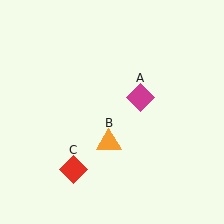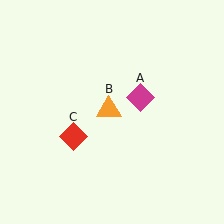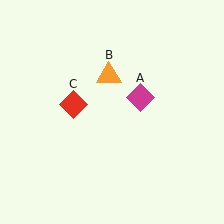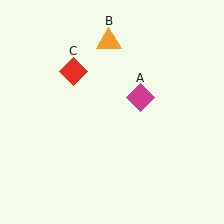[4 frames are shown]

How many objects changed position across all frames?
2 objects changed position: orange triangle (object B), red diamond (object C).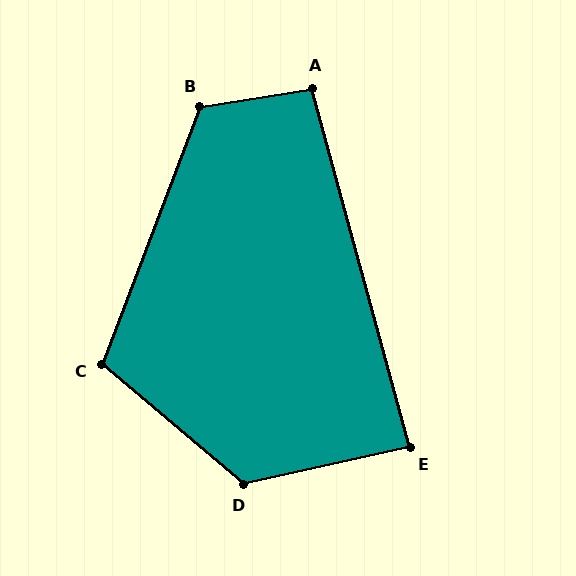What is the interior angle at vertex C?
Approximately 109 degrees (obtuse).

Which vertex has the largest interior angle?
D, at approximately 127 degrees.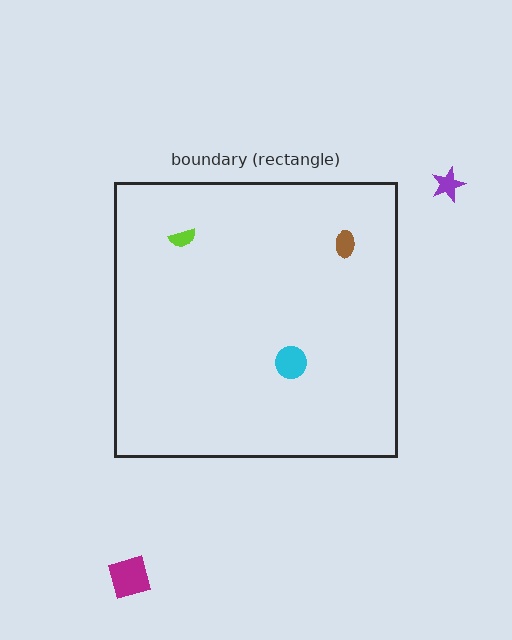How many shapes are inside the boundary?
3 inside, 2 outside.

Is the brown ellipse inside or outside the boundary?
Inside.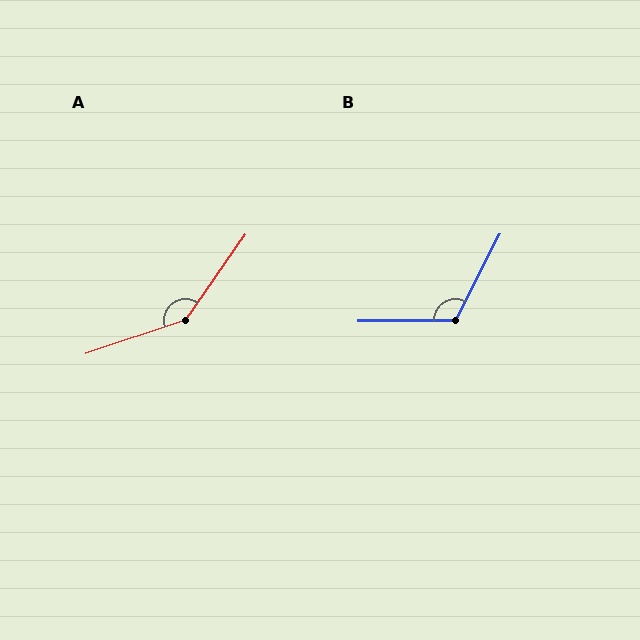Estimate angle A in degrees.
Approximately 143 degrees.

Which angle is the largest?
A, at approximately 143 degrees.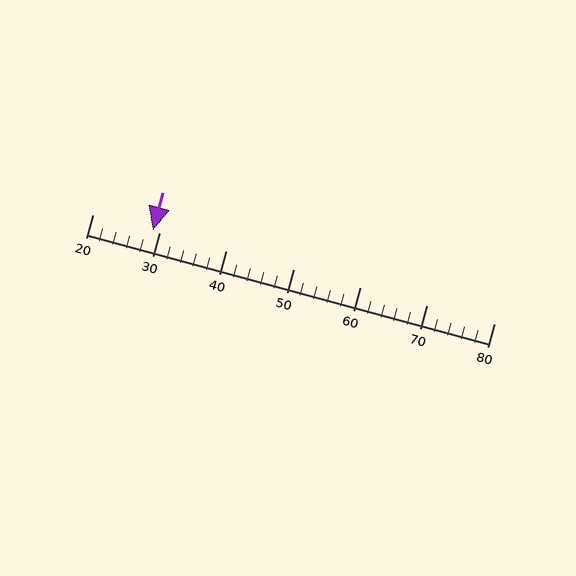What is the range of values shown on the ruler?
The ruler shows values from 20 to 80.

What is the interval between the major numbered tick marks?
The major tick marks are spaced 10 units apart.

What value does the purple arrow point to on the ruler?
The purple arrow points to approximately 29.